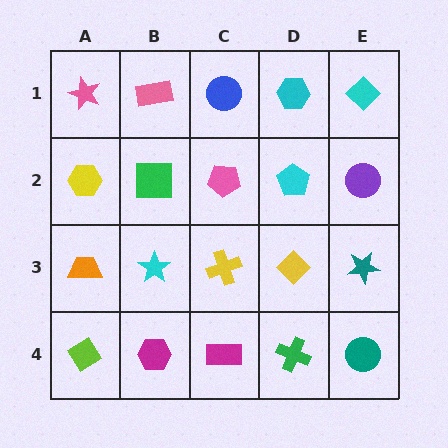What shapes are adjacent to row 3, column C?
A pink pentagon (row 2, column C), a magenta rectangle (row 4, column C), a cyan star (row 3, column B), a yellow diamond (row 3, column D).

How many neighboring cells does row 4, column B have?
3.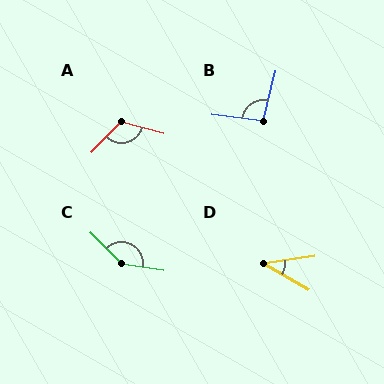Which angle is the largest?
C, at approximately 144 degrees.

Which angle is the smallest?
D, at approximately 38 degrees.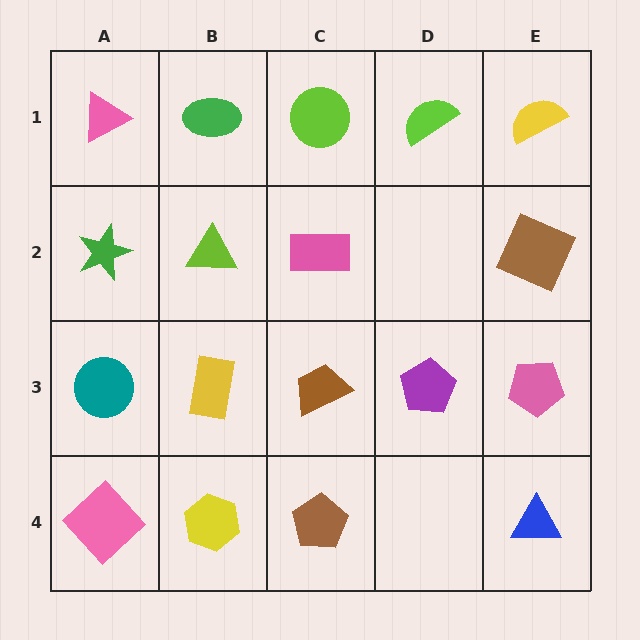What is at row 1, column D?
A lime semicircle.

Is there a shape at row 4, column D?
No, that cell is empty.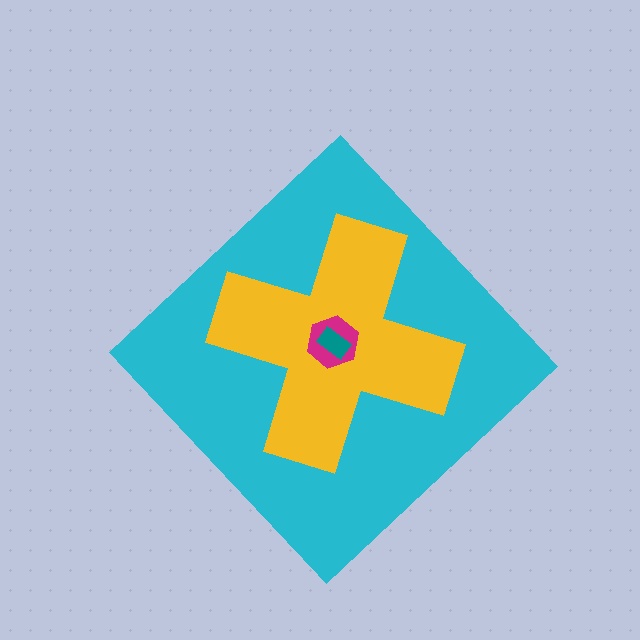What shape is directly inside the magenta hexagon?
The teal rectangle.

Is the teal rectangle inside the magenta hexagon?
Yes.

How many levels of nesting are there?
4.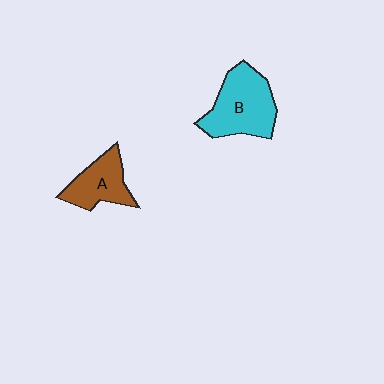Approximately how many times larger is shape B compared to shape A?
Approximately 1.5 times.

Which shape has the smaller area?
Shape A (brown).